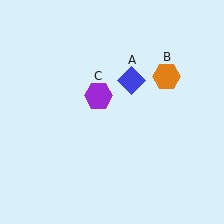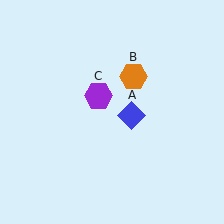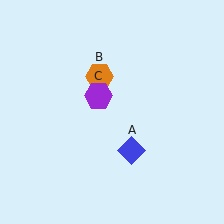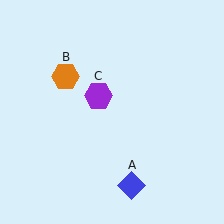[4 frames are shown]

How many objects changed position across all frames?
2 objects changed position: blue diamond (object A), orange hexagon (object B).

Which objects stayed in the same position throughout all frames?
Purple hexagon (object C) remained stationary.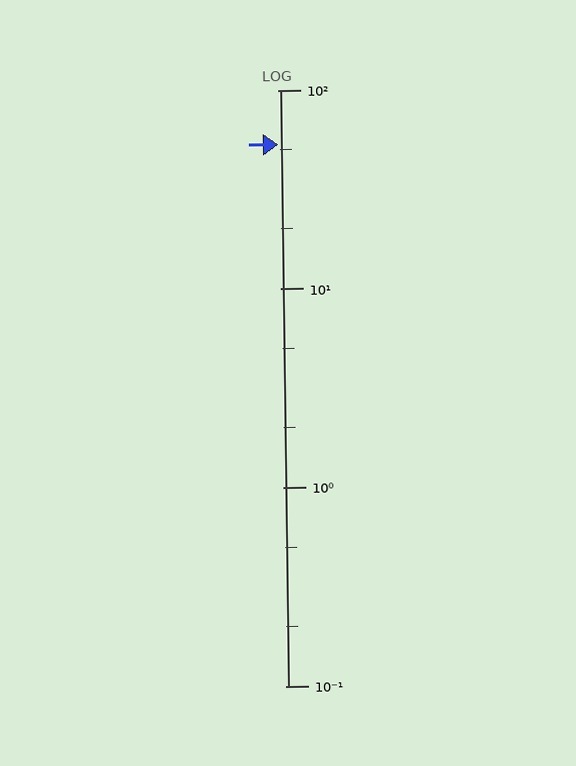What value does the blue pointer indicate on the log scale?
The pointer indicates approximately 53.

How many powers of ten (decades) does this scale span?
The scale spans 3 decades, from 0.1 to 100.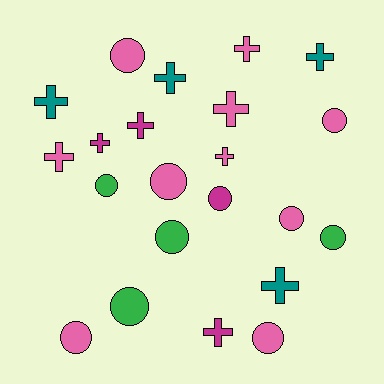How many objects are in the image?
There are 22 objects.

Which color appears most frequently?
Pink, with 10 objects.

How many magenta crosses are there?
There are 3 magenta crosses.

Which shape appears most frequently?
Circle, with 11 objects.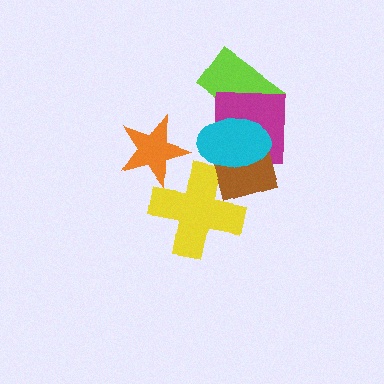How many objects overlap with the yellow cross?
2 objects overlap with the yellow cross.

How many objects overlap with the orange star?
1 object overlaps with the orange star.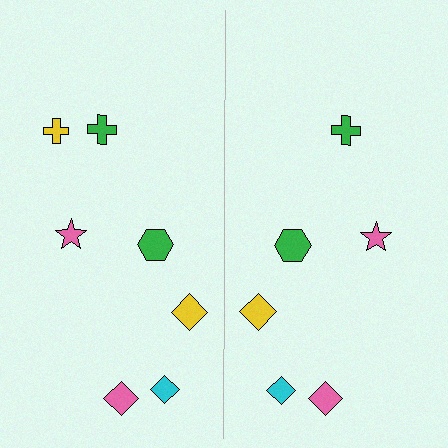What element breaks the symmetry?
A yellow cross is missing from the right side.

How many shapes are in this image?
There are 13 shapes in this image.